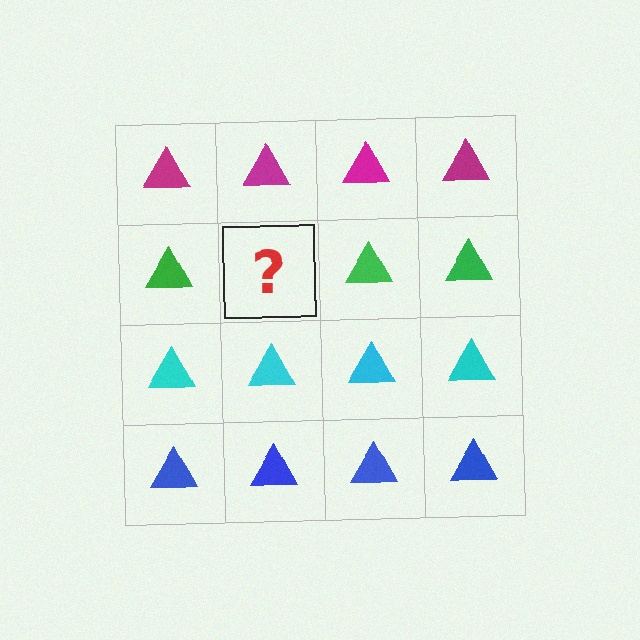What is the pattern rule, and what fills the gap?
The rule is that each row has a consistent color. The gap should be filled with a green triangle.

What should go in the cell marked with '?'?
The missing cell should contain a green triangle.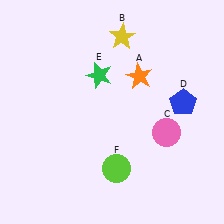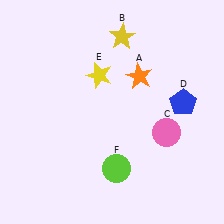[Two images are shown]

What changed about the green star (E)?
In Image 1, E is green. In Image 2, it changed to yellow.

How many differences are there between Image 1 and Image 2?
There is 1 difference between the two images.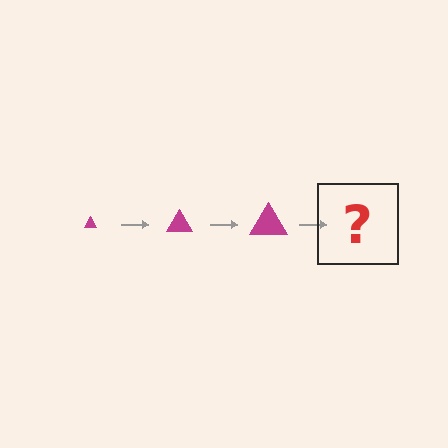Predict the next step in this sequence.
The next step is a magenta triangle, larger than the previous one.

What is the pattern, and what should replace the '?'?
The pattern is that the triangle gets progressively larger each step. The '?' should be a magenta triangle, larger than the previous one.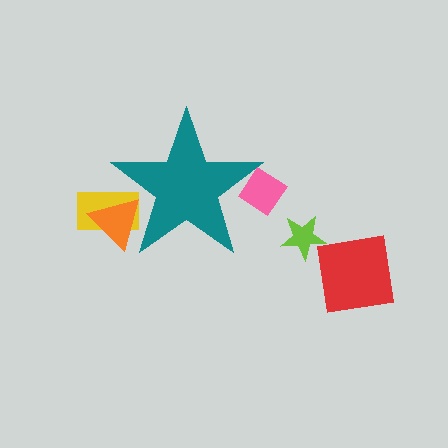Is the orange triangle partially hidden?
Yes, the orange triangle is partially hidden behind the teal star.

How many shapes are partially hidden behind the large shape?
3 shapes are partially hidden.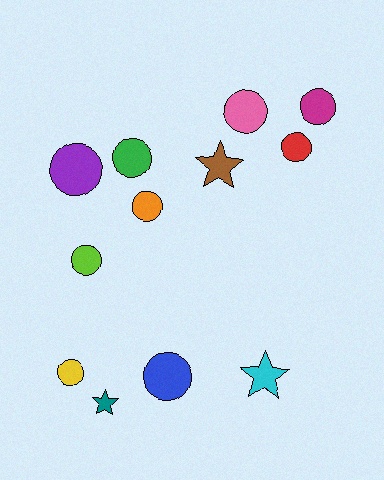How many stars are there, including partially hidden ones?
There are 3 stars.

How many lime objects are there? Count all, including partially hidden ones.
There is 1 lime object.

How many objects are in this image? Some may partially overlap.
There are 12 objects.